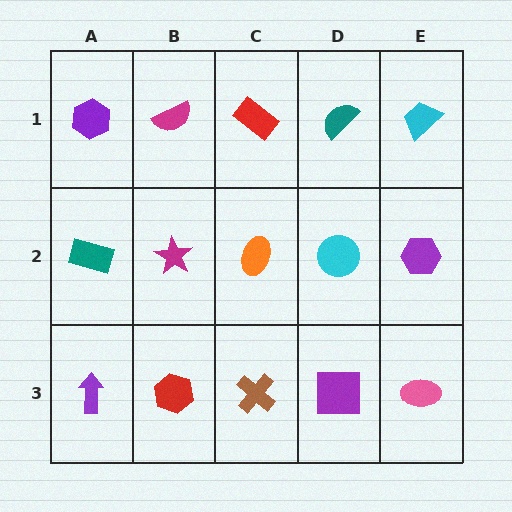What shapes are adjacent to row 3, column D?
A cyan circle (row 2, column D), a brown cross (row 3, column C), a pink ellipse (row 3, column E).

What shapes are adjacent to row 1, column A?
A teal rectangle (row 2, column A), a magenta semicircle (row 1, column B).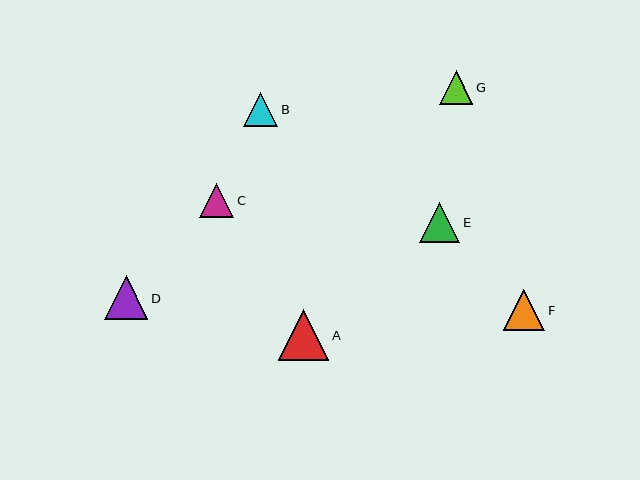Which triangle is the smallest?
Triangle G is the smallest with a size of approximately 33 pixels.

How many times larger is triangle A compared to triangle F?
Triangle A is approximately 1.2 times the size of triangle F.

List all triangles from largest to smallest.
From largest to smallest: A, D, F, E, C, B, G.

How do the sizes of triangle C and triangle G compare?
Triangle C and triangle G are approximately the same size.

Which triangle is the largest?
Triangle A is the largest with a size of approximately 51 pixels.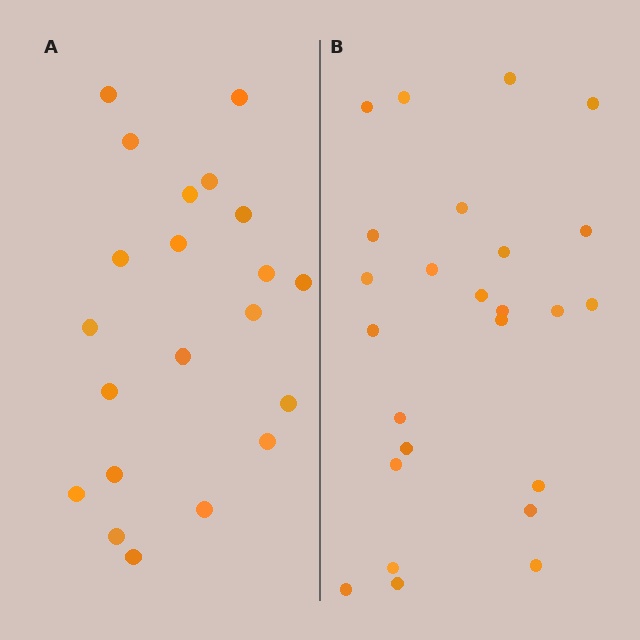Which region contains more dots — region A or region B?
Region B (the right region) has more dots.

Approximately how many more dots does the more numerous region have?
Region B has about 4 more dots than region A.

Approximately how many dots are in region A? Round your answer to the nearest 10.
About 20 dots. (The exact count is 21, which rounds to 20.)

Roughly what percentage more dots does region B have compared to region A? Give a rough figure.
About 20% more.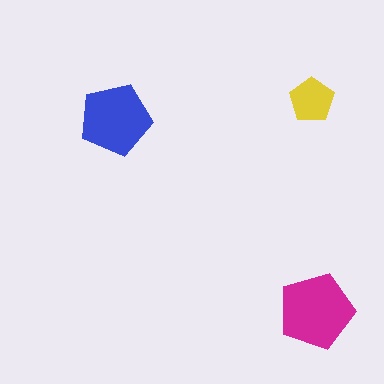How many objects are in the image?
There are 3 objects in the image.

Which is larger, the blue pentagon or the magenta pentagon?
The magenta one.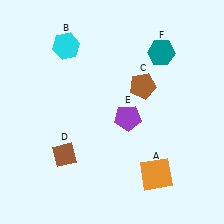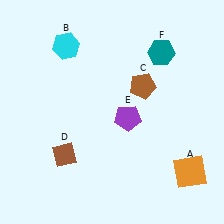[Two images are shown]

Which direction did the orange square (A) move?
The orange square (A) moved right.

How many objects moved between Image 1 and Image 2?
1 object moved between the two images.